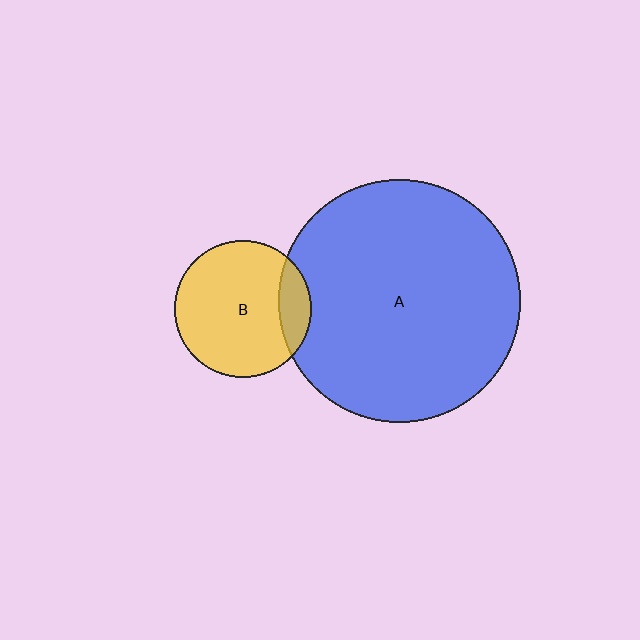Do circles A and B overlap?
Yes.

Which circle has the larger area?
Circle A (blue).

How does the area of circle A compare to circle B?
Approximately 3.1 times.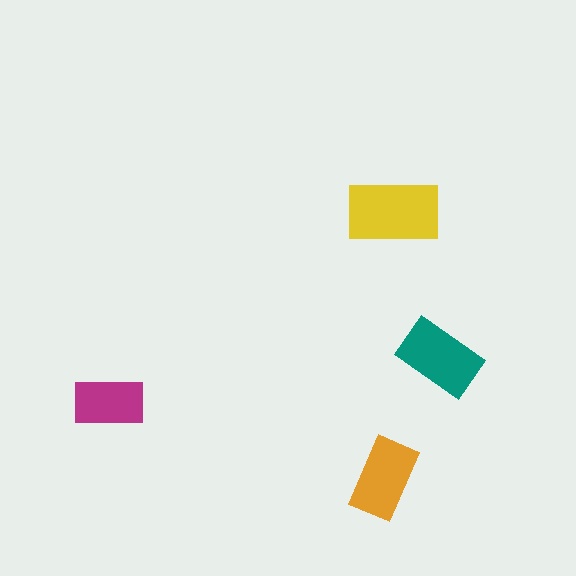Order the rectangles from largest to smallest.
the yellow one, the teal one, the orange one, the magenta one.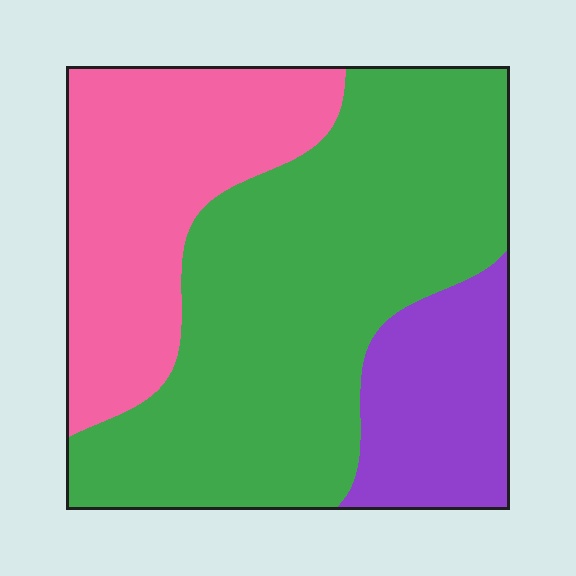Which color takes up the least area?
Purple, at roughly 15%.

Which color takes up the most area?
Green, at roughly 55%.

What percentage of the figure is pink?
Pink takes up about one quarter (1/4) of the figure.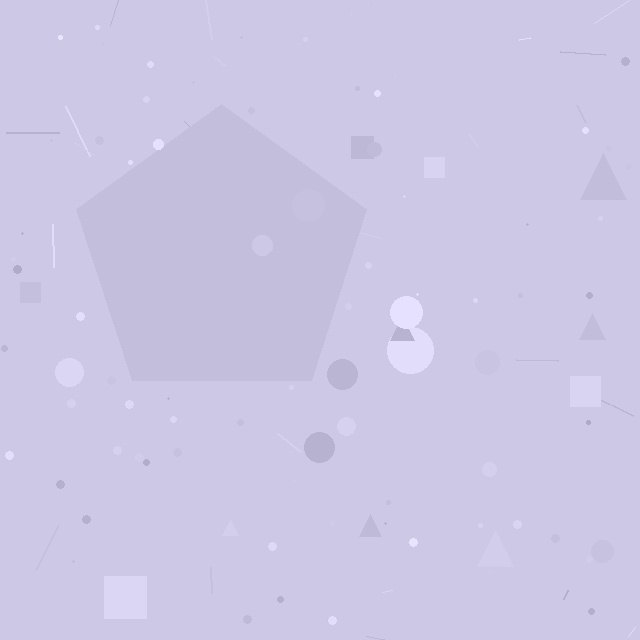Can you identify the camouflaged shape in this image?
The camouflaged shape is a pentagon.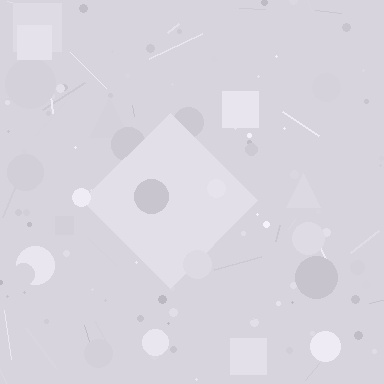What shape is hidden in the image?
A diamond is hidden in the image.